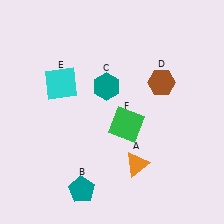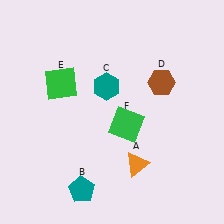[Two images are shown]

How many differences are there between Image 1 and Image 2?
There is 1 difference between the two images.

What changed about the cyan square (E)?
In Image 1, E is cyan. In Image 2, it changed to green.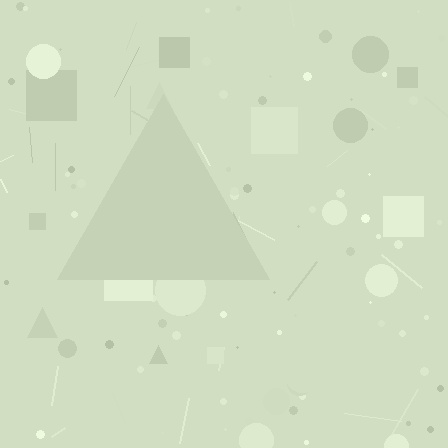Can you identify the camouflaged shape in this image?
The camouflaged shape is a triangle.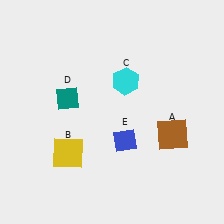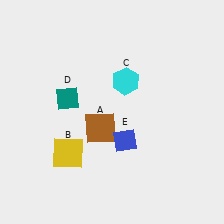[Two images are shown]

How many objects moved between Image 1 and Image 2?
1 object moved between the two images.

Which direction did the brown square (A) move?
The brown square (A) moved left.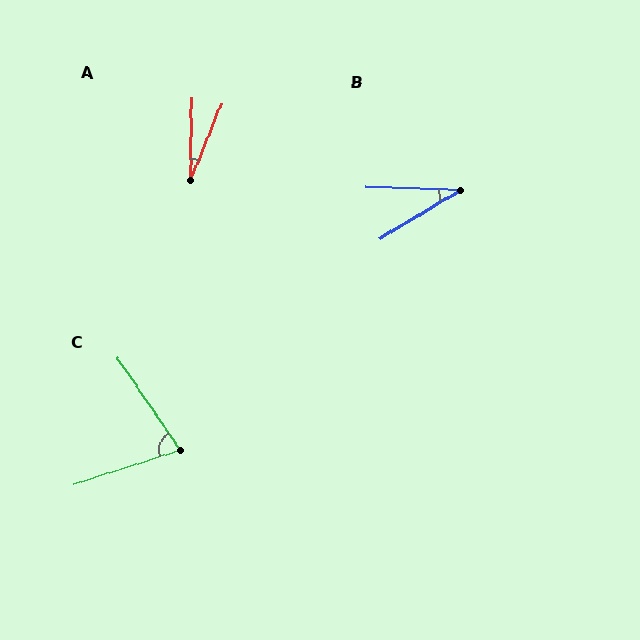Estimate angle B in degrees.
Approximately 34 degrees.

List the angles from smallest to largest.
A (22°), B (34°), C (74°).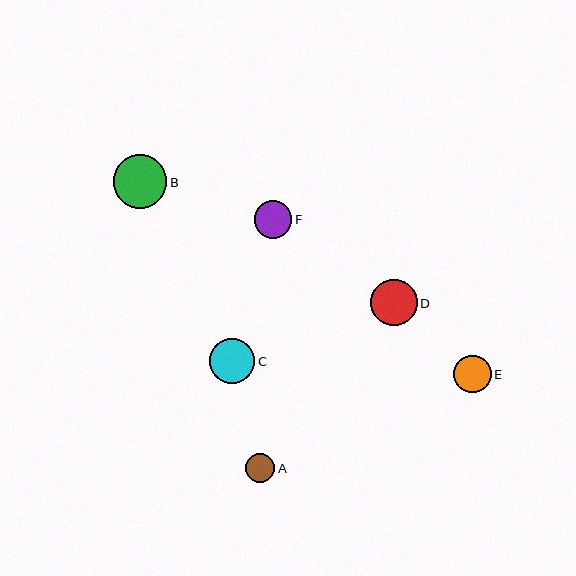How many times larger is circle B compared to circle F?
Circle B is approximately 1.4 times the size of circle F.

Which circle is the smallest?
Circle A is the smallest with a size of approximately 29 pixels.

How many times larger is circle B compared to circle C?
Circle B is approximately 1.2 times the size of circle C.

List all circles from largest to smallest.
From largest to smallest: B, D, C, E, F, A.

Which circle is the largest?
Circle B is the largest with a size of approximately 54 pixels.